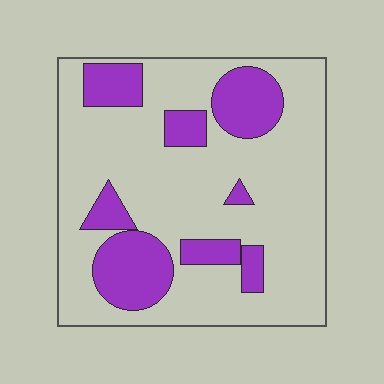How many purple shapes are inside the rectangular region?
8.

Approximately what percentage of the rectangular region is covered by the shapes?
Approximately 25%.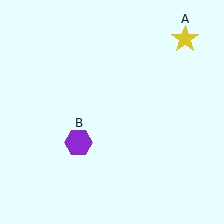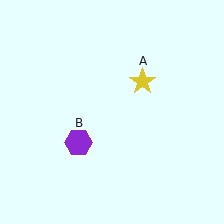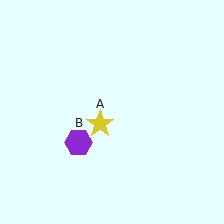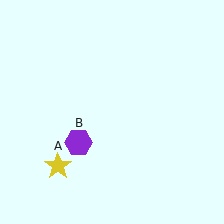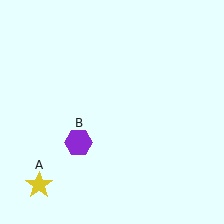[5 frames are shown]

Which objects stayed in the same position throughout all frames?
Purple hexagon (object B) remained stationary.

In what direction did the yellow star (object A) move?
The yellow star (object A) moved down and to the left.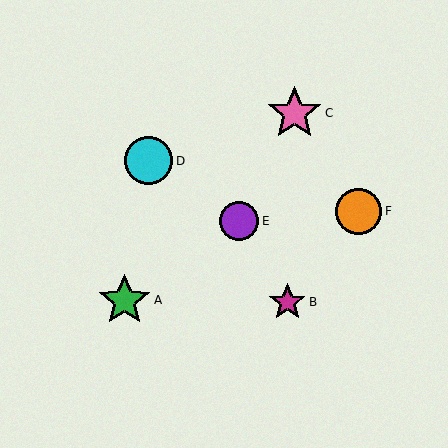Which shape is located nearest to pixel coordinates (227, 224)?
The purple circle (labeled E) at (239, 221) is nearest to that location.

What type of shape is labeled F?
Shape F is an orange circle.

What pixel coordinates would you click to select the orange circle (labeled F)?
Click at (359, 211) to select the orange circle F.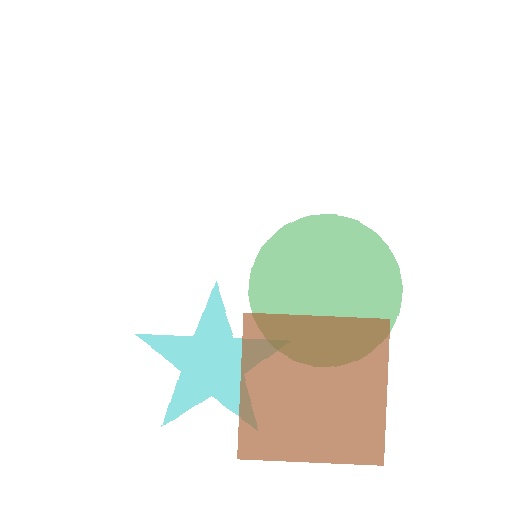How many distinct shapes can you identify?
There are 3 distinct shapes: a cyan star, a green circle, a brown square.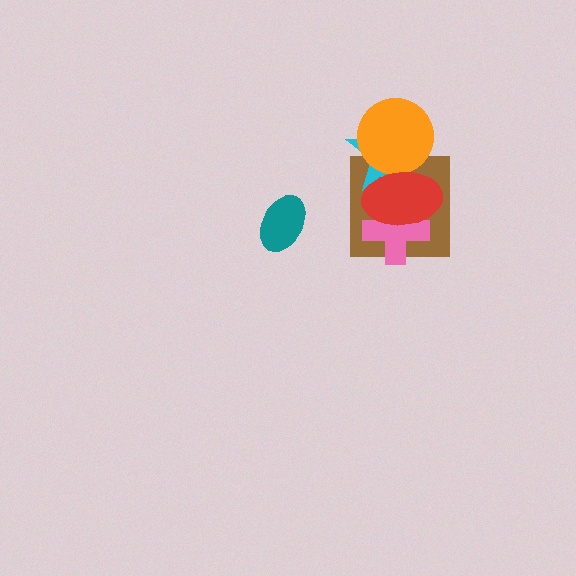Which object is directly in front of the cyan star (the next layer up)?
The orange circle is directly in front of the cyan star.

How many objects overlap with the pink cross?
2 objects overlap with the pink cross.